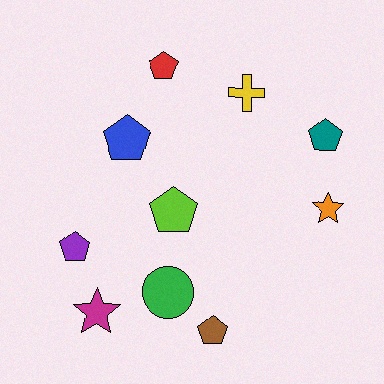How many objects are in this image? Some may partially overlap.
There are 10 objects.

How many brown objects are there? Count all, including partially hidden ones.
There is 1 brown object.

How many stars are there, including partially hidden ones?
There are 2 stars.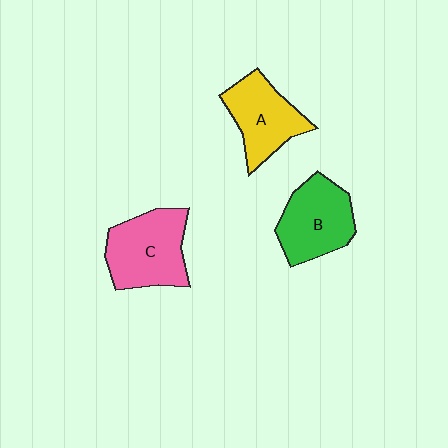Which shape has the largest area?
Shape C (pink).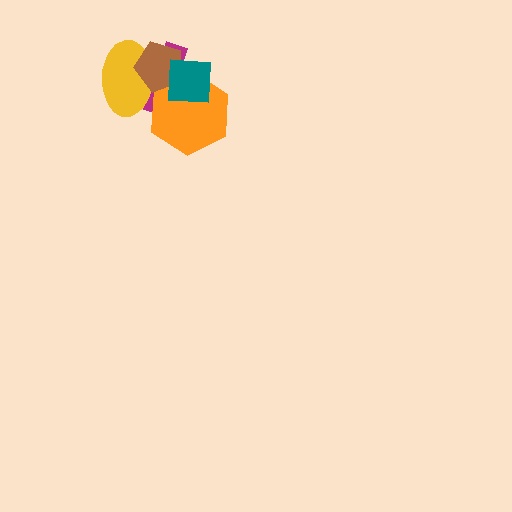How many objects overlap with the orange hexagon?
4 objects overlap with the orange hexagon.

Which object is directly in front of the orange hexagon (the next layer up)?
The yellow ellipse is directly in front of the orange hexagon.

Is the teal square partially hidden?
No, no other shape covers it.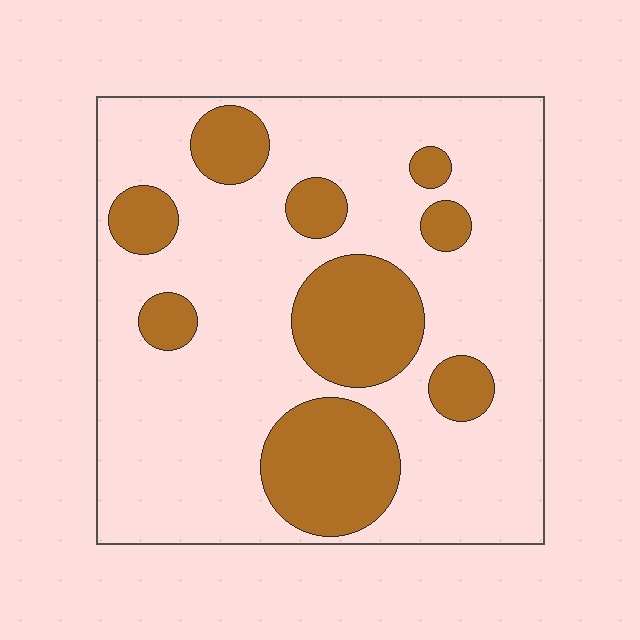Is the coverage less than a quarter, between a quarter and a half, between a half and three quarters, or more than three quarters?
Between a quarter and a half.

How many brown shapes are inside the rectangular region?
9.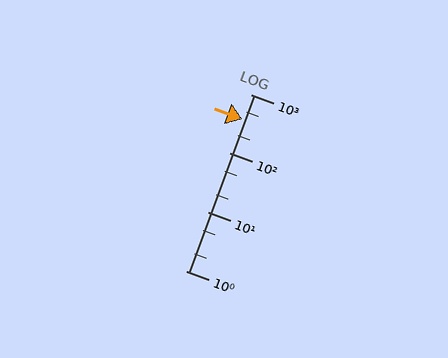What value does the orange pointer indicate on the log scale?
The pointer indicates approximately 380.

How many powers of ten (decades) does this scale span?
The scale spans 3 decades, from 1 to 1000.